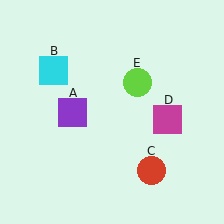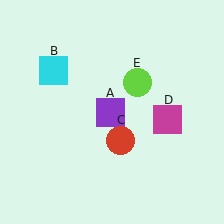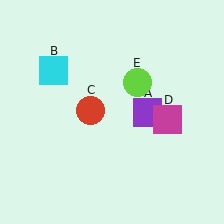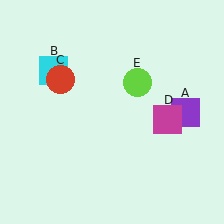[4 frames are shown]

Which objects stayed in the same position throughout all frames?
Cyan square (object B) and magenta square (object D) and lime circle (object E) remained stationary.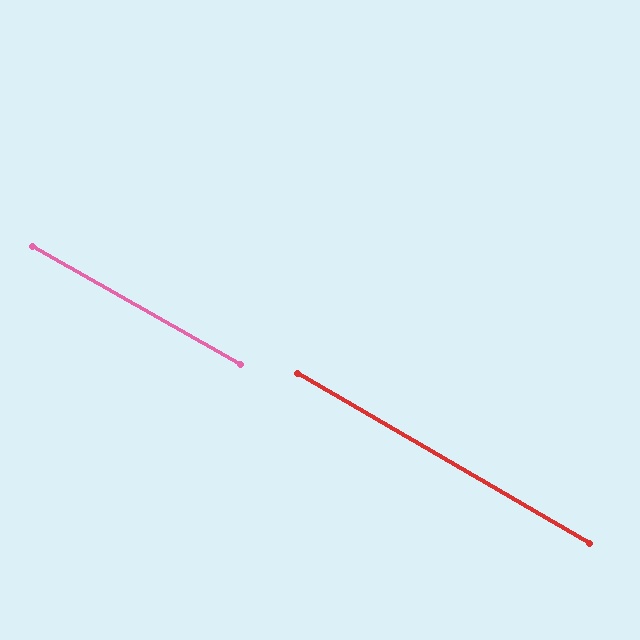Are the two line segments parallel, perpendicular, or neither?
Parallel — their directions differ by only 0.8°.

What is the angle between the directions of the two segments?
Approximately 1 degree.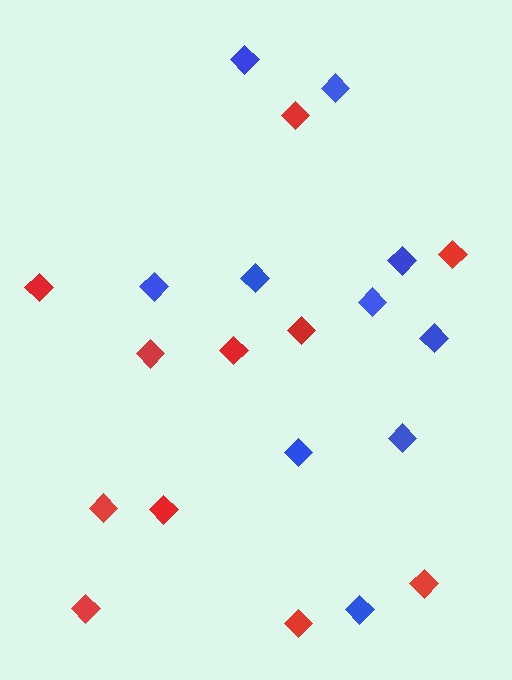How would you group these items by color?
There are 2 groups: one group of blue diamonds (10) and one group of red diamonds (11).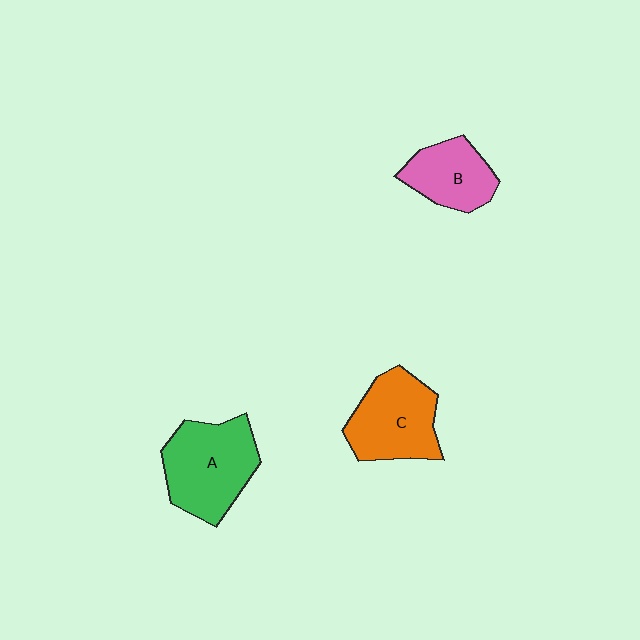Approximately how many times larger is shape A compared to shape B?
Approximately 1.5 times.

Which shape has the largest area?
Shape A (green).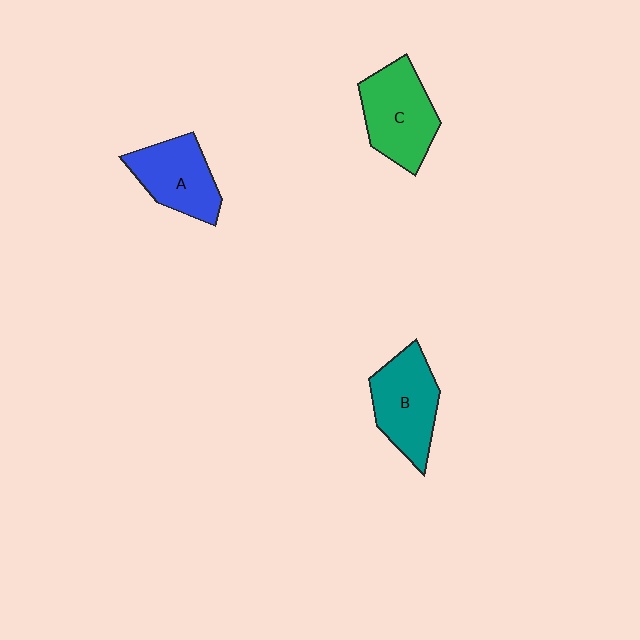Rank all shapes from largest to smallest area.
From largest to smallest: C (green), B (teal), A (blue).